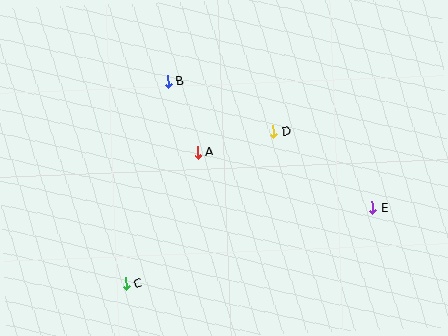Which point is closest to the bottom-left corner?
Point C is closest to the bottom-left corner.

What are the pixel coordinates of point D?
Point D is at (273, 132).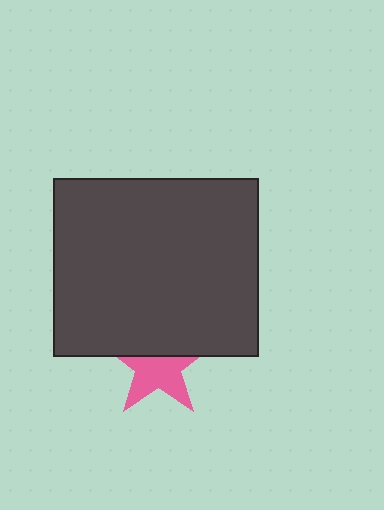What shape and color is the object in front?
The object in front is a dark gray rectangle.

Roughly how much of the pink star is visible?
About half of it is visible (roughly 57%).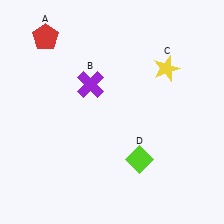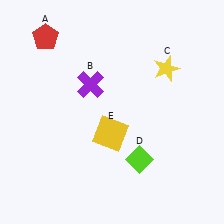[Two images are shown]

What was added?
A yellow square (E) was added in Image 2.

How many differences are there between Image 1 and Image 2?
There is 1 difference between the two images.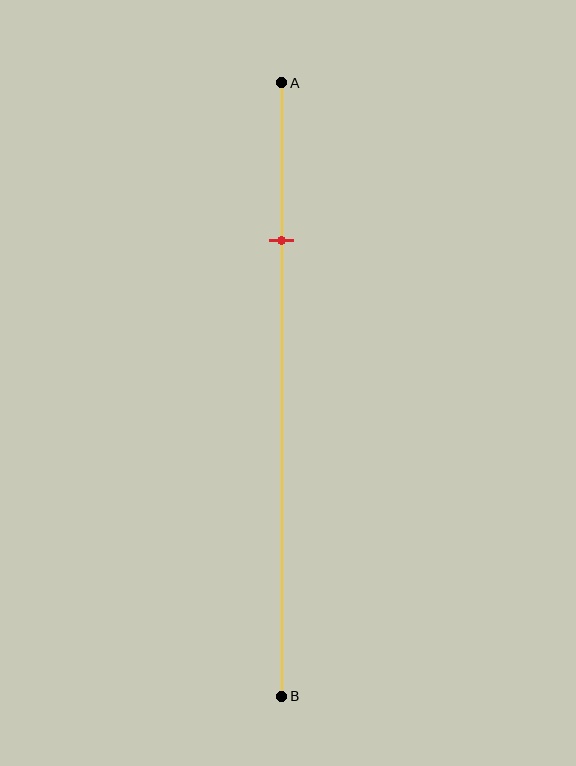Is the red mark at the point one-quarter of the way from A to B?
Yes, the mark is approximately at the one-quarter point.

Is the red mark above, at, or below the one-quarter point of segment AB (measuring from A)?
The red mark is approximately at the one-quarter point of segment AB.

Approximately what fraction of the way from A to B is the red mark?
The red mark is approximately 25% of the way from A to B.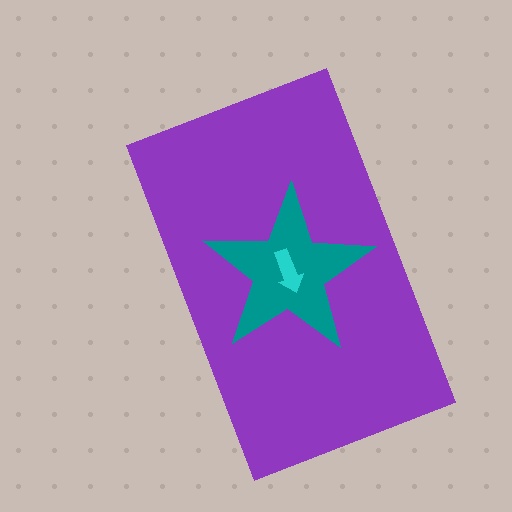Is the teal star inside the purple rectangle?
Yes.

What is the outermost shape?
The purple rectangle.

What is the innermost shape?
The cyan arrow.